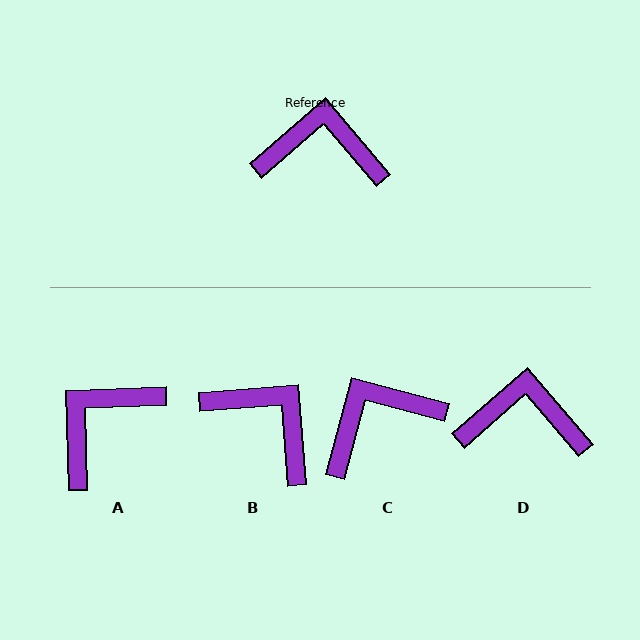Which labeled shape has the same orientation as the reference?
D.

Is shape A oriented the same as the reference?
No, it is off by about 51 degrees.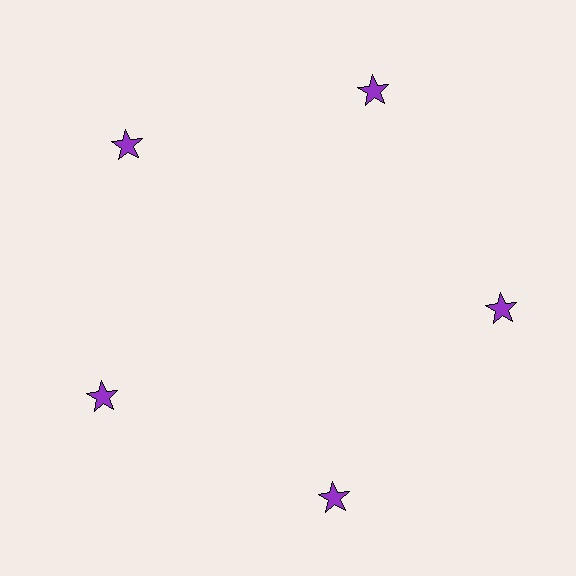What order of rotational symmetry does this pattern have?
This pattern has 5-fold rotational symmetry.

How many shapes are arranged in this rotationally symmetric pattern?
There are 5 shapes, arranged in 5 groups of 1.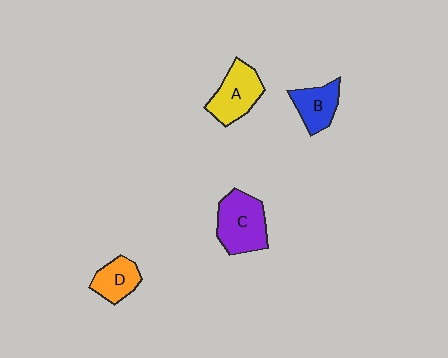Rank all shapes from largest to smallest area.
From largest to smallest: C (purple), A (yellow), B (blue), D (orange).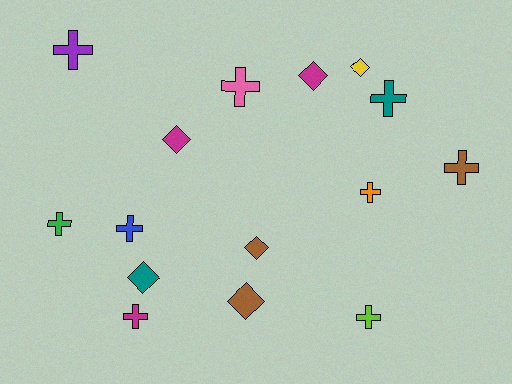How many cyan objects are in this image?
There are no cyan objects.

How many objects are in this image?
There are 15 objects.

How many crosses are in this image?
There are 9 crosses.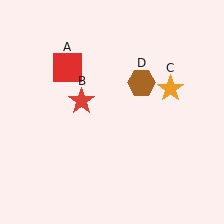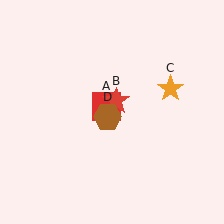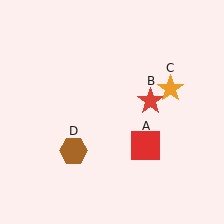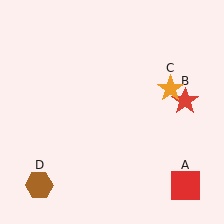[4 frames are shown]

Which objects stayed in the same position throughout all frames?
Orange star (object C) remained stationary.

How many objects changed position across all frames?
3 objects changed position: red square (object A), red star (object B), brown hexagon (object D).